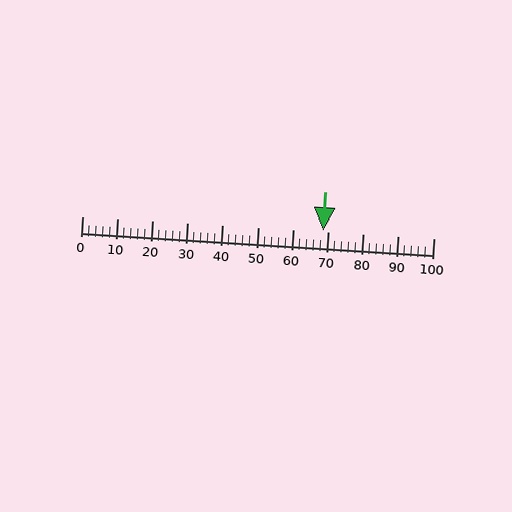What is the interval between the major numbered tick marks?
The major tick marks are spaced 10 units apart.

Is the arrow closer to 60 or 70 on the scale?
The arrow is closer to 70.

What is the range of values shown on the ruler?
The ruler shows values from 0 to 100.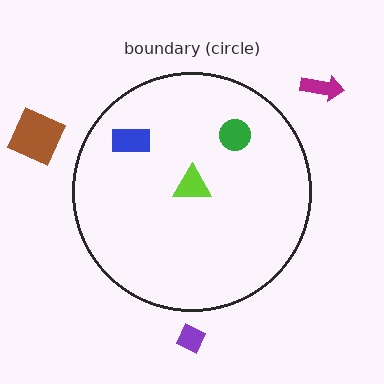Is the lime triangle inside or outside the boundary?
Inside.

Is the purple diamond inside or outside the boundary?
Outside.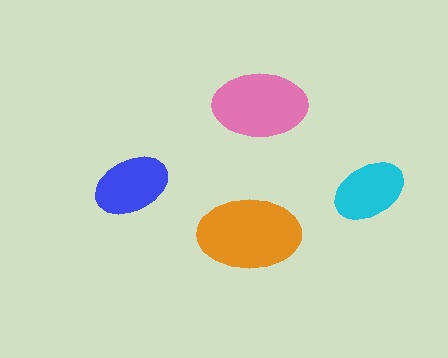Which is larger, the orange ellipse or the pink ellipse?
The orange one.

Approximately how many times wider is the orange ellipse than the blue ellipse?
About 1.5 times wider.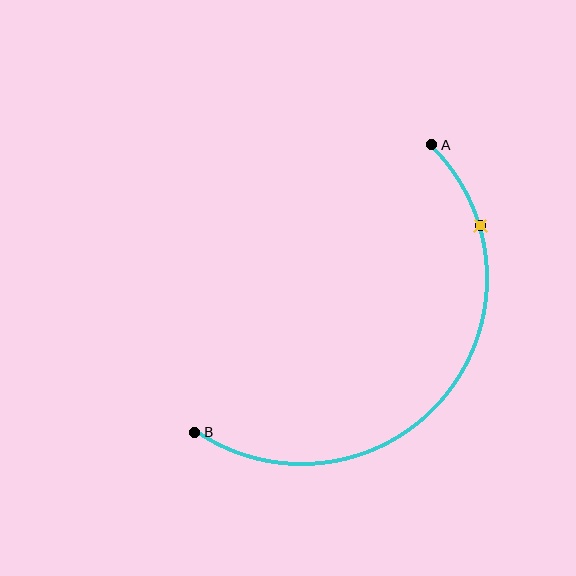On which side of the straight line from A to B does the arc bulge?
The arc bulges below and to the right of the straight line connecting A and B.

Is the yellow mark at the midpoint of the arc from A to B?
No. The yellow mark lies on the arc but is closer to endpoint A. The arc midpoint would be at the point on the curve equidistant along the arc from both A and B.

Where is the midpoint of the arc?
The arc midpoint is the point on the curve farthest from the straight line joining A and B. It sits below and to the right of that line.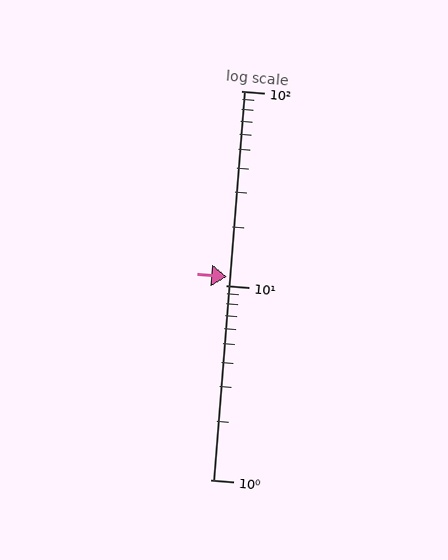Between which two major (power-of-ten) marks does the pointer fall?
The pointer is between 10 and 100.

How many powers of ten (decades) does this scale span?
The scale spans 2 decades, from 1 to 100.